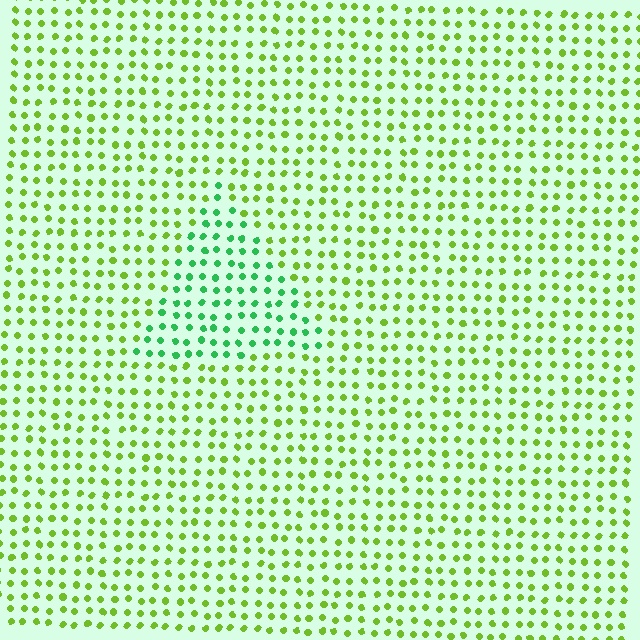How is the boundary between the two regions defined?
The boundary is defined purely by a slight shift in hue (about 46 degrees). Spacing, size, and orientation are identical on both sides.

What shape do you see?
I see a triangle.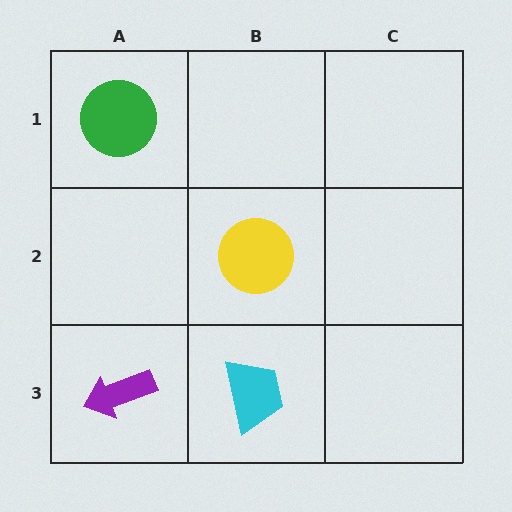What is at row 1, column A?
A green circle.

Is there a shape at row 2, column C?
No, that cell is empty.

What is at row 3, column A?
A purple arrow.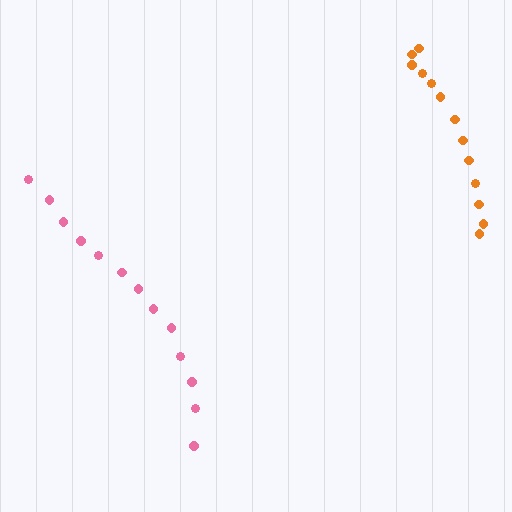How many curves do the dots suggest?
There are 2 distinct paths.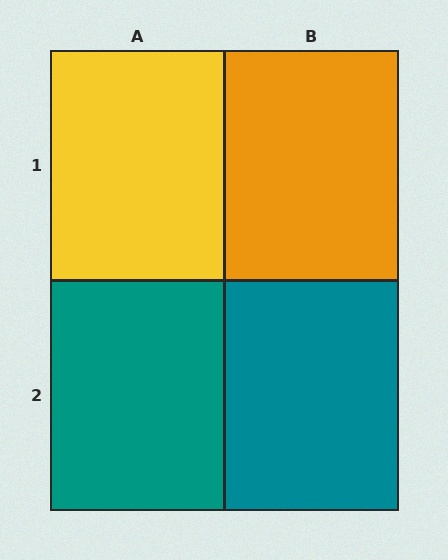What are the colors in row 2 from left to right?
Teal, teal.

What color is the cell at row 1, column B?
Orange.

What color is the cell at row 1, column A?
Yellow.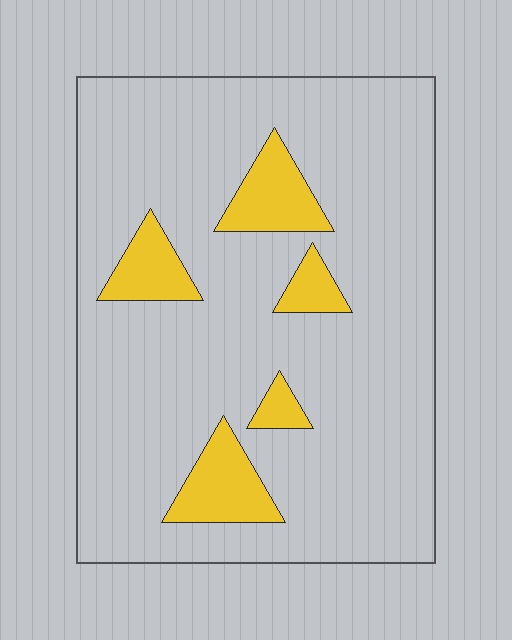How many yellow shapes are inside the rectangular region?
5.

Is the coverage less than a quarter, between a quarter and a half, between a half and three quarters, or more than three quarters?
Less than a quarter.